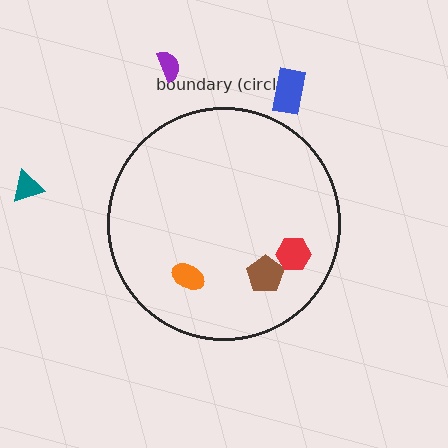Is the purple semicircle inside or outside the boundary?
Outside.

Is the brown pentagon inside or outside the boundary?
Inside.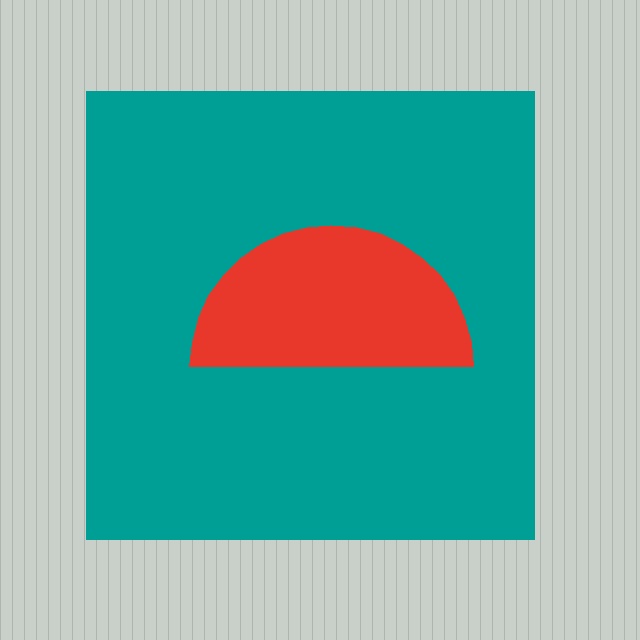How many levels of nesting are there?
2.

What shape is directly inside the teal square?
The red semicircle.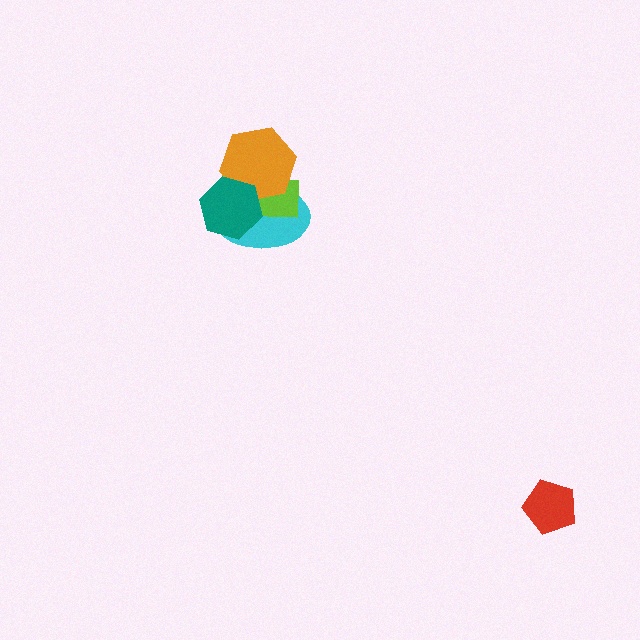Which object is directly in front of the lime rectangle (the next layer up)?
The orange hexagon is directly in front of the lime rectangle.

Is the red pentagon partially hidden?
No, no other shape covers it.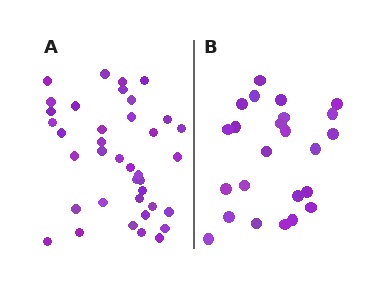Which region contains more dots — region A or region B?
Region A (the left region) has more dots.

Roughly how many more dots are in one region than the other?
Region A has approximately 15 more dots than region B.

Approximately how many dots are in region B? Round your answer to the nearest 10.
About 20 dots. (The exact count is 24, which rounds to 20.)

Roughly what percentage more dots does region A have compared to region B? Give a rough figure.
About 60% more.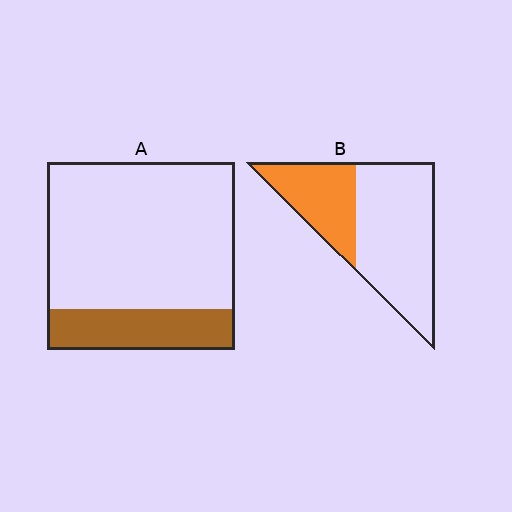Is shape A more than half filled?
No.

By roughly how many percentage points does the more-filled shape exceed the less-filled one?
By roughly 10 percentage points (B over A).